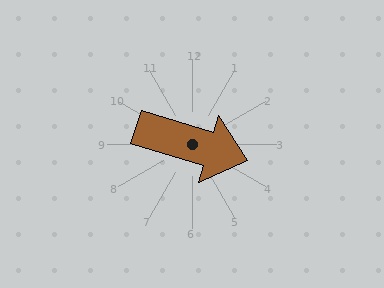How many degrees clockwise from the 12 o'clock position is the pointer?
Approximately 107 degrees.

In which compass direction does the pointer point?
East.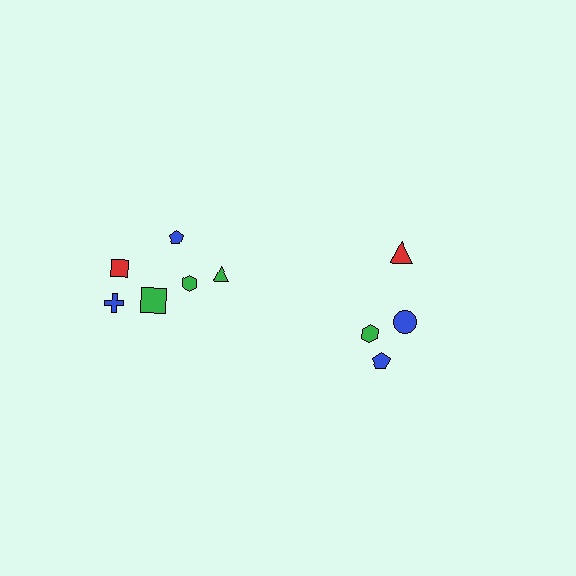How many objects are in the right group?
There are 4 objects.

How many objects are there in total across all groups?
There are 10 objects.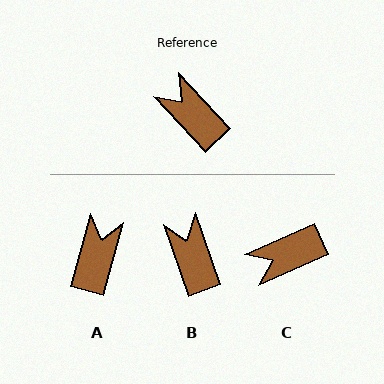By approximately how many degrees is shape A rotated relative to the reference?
Approximately 58 degrees clockwise.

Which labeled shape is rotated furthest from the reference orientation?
C, about 71 degrees away.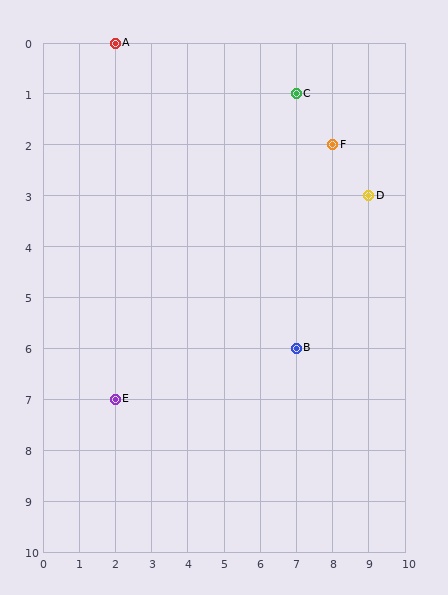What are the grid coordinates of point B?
Point B is at grid coordinates (7, 6).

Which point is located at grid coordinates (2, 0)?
Point A is at (2, 0).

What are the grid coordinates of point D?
Point D is at grid coordinates (9, 3).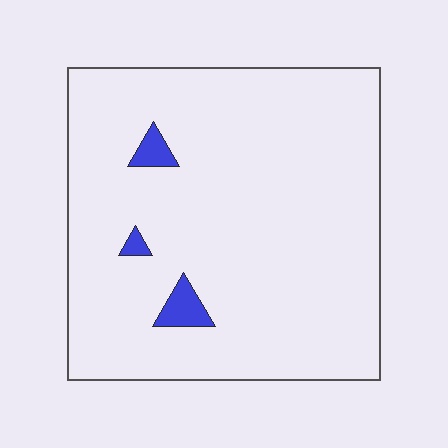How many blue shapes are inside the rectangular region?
3.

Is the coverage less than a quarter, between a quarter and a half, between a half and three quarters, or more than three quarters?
Less than a quarter.